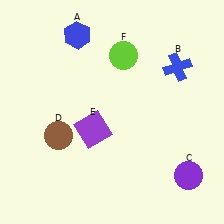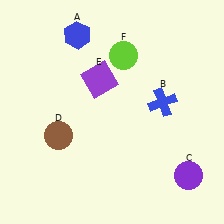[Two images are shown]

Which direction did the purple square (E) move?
The purple square (E) moved up.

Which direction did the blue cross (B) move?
The blue cross (B) moved down.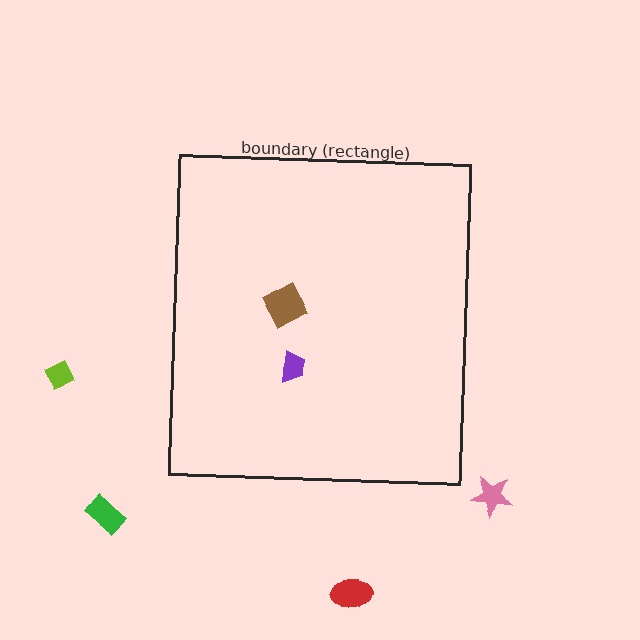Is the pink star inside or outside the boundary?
Outside.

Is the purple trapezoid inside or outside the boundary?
Inside.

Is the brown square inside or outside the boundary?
Inside.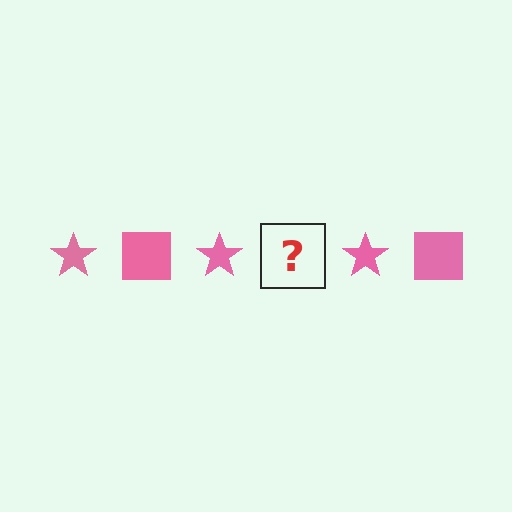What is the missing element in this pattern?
The missing element is a pink square.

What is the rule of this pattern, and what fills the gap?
The rule is that the pattern cycles through star, square shapes in pink. The gap should be filled with a pink square.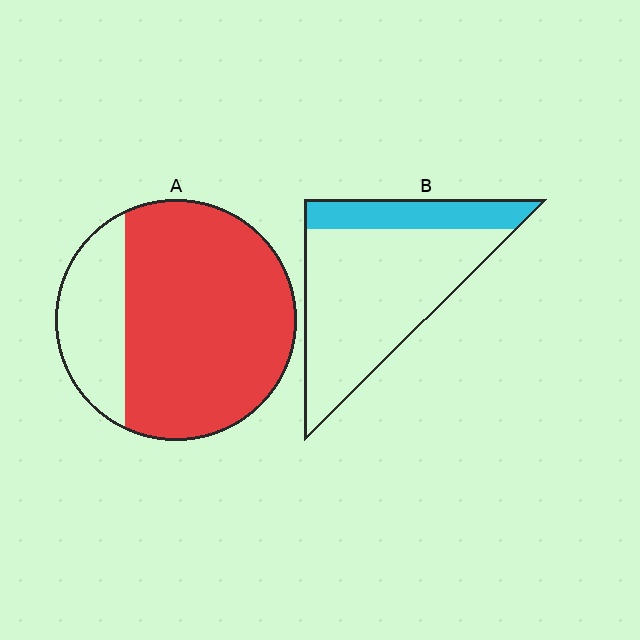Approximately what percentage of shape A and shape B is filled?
A is approximately 75% and B is approximately 25%.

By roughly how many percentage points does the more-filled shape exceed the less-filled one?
By roughly 55 percentage points (A over B).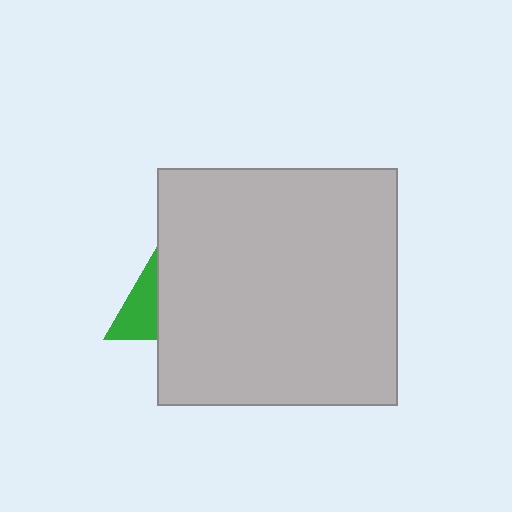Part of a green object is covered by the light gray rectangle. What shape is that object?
It is a triangle.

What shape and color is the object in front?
The object in front is a light gray rectangle.